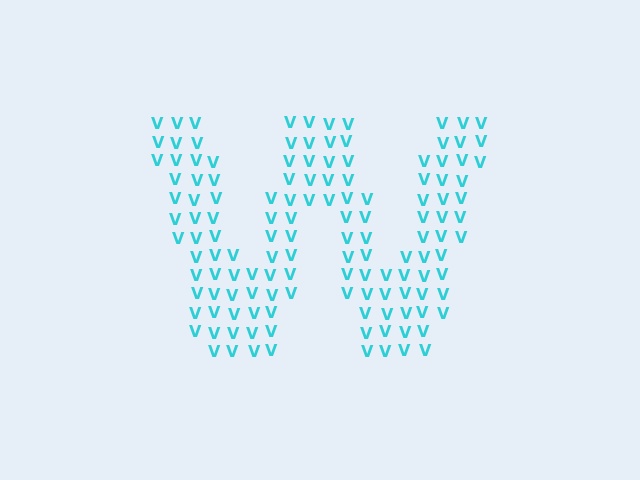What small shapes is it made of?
It is made of small letter V's.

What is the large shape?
The large shape is the letter W.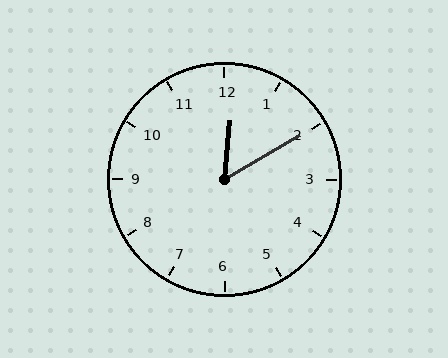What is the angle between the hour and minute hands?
Approximately 55 degrees.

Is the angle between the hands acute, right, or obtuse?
It is acute.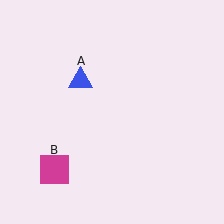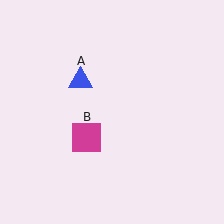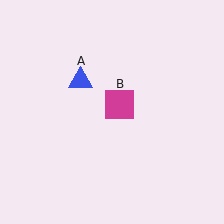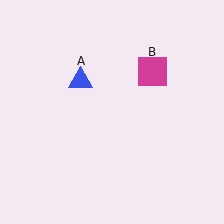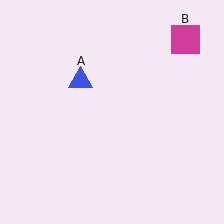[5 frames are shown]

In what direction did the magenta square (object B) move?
The magenta square (object B) moved up and to the right.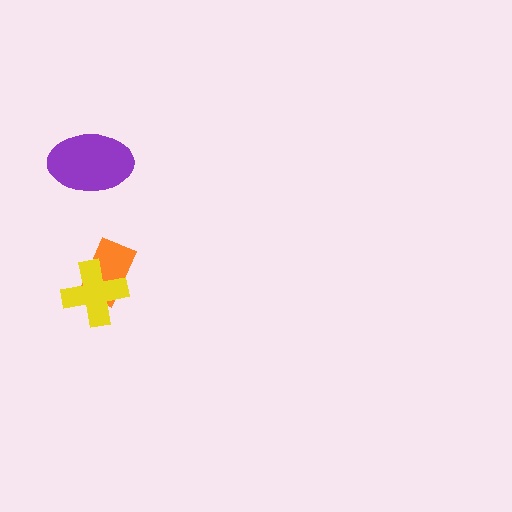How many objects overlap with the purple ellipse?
0 objects overlap with the purple ellipse.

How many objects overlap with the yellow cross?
1 object overlaps with the yellow cross.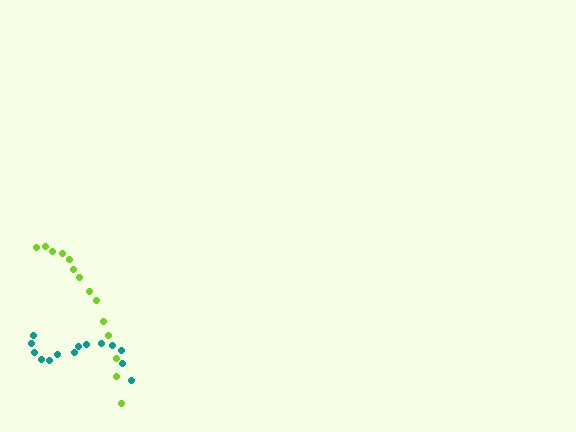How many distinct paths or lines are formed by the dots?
There are 2 distinct paths.